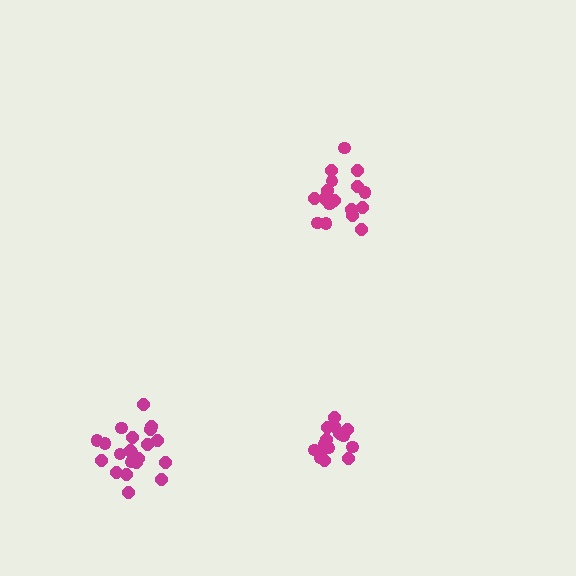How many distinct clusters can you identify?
There are 3 distinct clusters.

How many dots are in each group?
Group 1: 17 dots, Group 2: 21 dots, Group 3: 15 dots (53 total).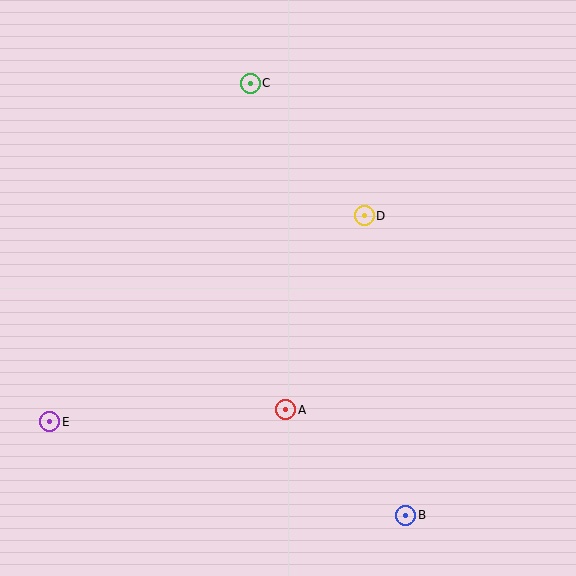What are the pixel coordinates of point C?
Point C is at (250, 83).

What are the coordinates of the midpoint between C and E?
The midpoint between C and E is at (150, 252).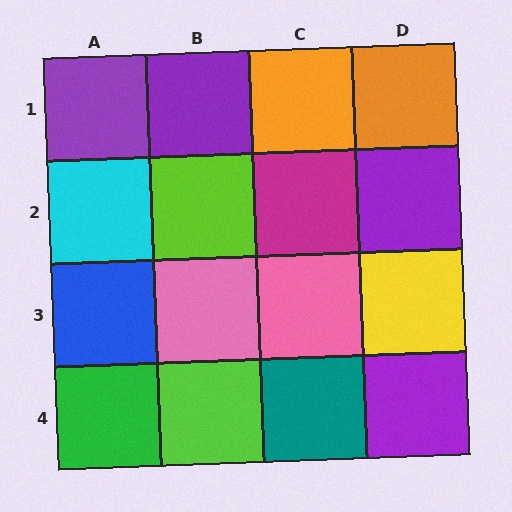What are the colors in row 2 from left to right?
Cyan, lime, magenta, purple.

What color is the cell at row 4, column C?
Teal.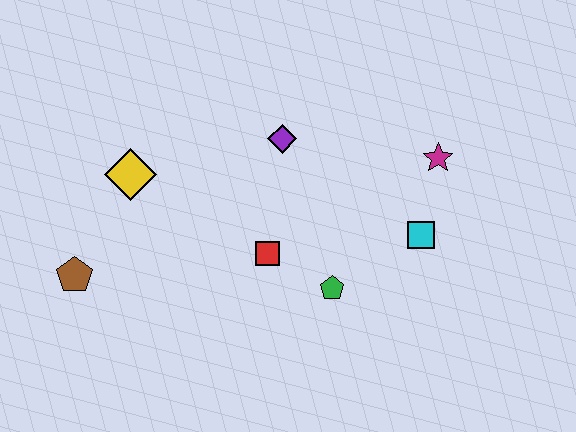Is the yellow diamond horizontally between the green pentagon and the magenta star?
No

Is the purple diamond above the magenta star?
Yes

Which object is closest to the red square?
The green pentagon is closest to the red square.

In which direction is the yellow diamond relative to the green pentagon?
The yellow diamond is to the left of the green pentagon.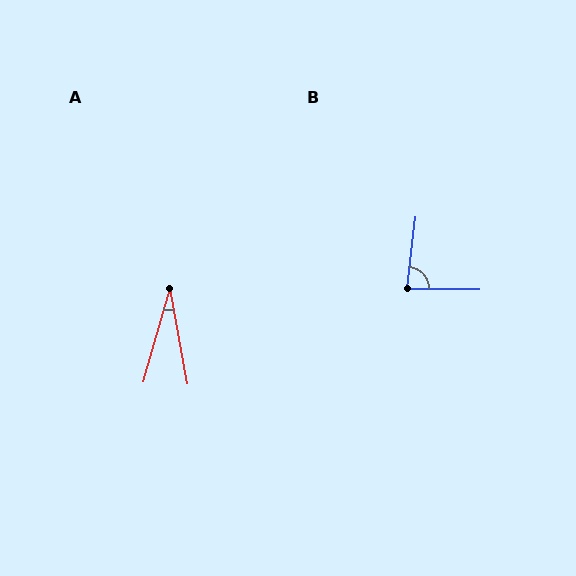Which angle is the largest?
B, at approximately 83 degrees.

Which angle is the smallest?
A, at approximately 26 degrees.